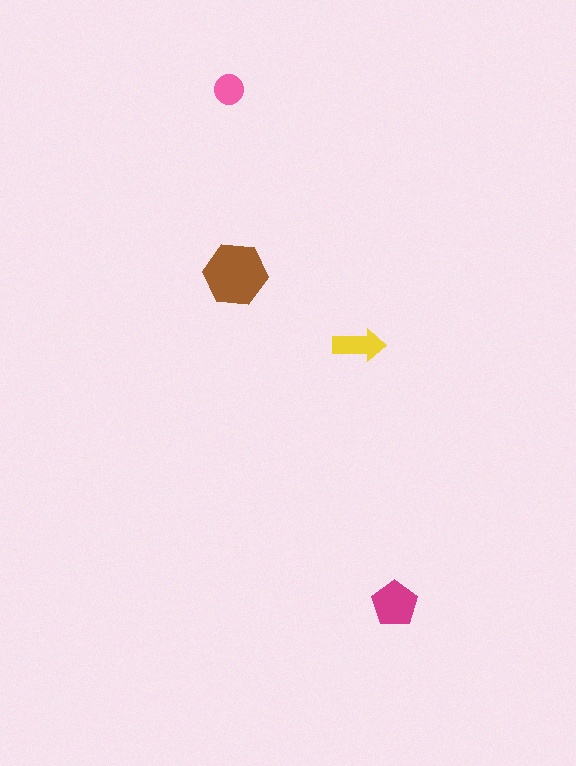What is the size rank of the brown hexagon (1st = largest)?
1st.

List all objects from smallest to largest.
The pink circle, the yellow arrow, the magenta pentagon, the brown hexagon.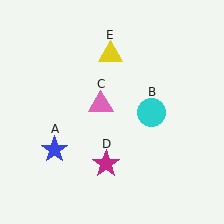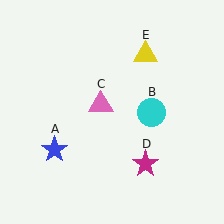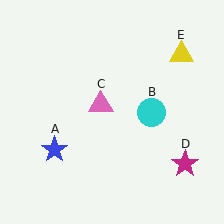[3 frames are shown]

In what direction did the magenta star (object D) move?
The magenta star (object D) moved right.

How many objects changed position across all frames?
2 objects changed position: magenta star (object D), yellow triangle (object E).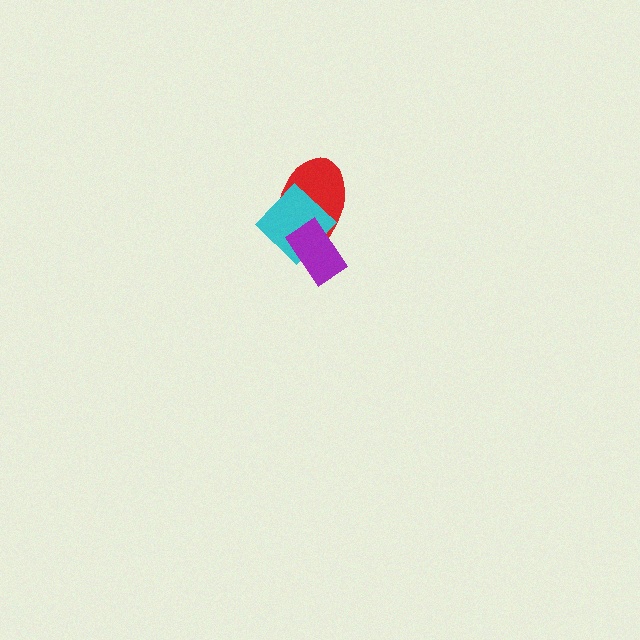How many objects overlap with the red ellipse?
2 objects overlap with the red ellipse.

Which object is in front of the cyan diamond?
The purple rectangle is in front of the cyan diamond.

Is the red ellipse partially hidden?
Yes, it is partially covered by another shape.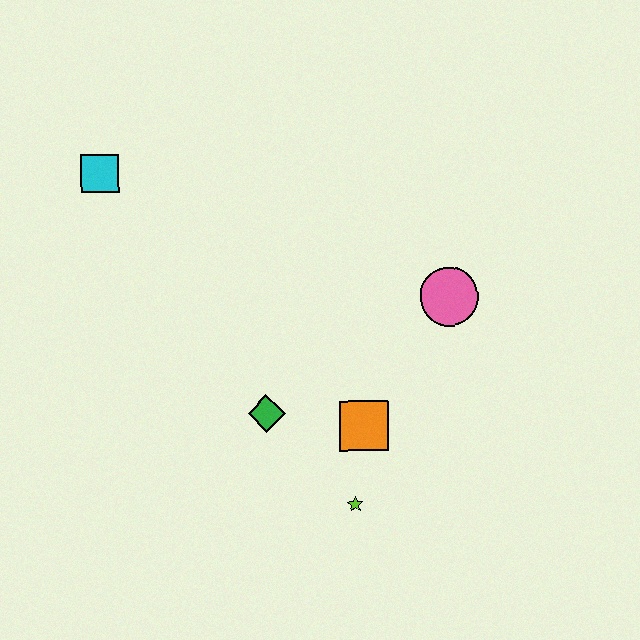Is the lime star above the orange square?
No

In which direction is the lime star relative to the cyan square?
The lime star is below the cyan square.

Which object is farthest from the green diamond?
The cyan square is farthest from the green diamond.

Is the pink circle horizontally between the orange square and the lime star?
No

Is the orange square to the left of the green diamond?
No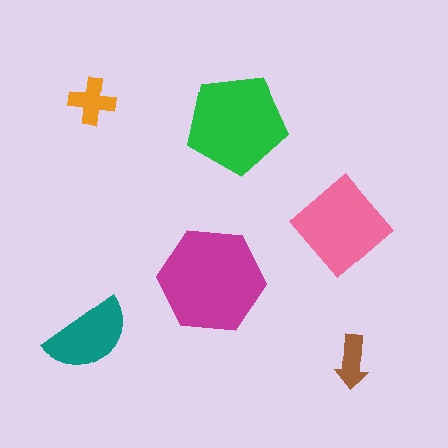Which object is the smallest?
The brown arrow.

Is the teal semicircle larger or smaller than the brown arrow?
Larger.